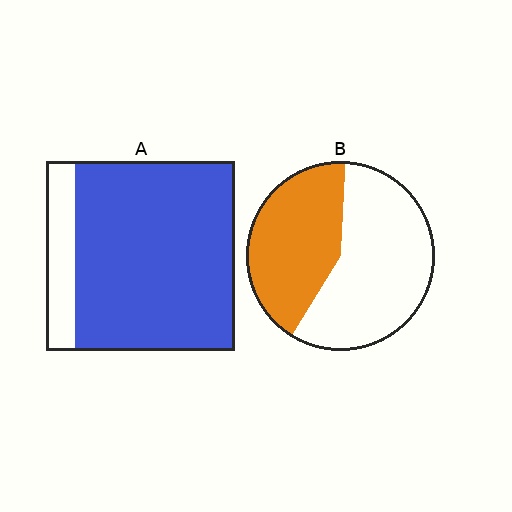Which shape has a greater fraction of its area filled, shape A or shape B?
Shape A.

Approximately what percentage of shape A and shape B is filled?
A is approximately 85% and B is approximately 40%.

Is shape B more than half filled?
No.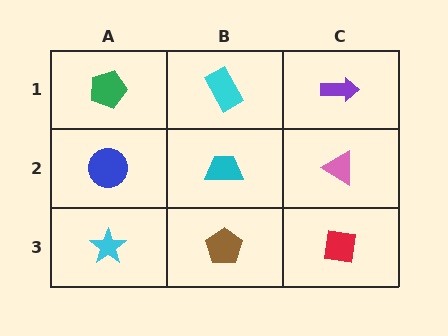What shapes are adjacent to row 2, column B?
A cyan rectangle (row 1, column B), a brown pentagon (row 3, column B), a blue circle (row 2, column A), a pink triangle (row 2, column C).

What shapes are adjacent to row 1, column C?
A pink triangle (row 2, column C), a cyan rectangle (row 1, column B).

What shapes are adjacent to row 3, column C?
A pink triangle (row 2, column C), a brown pentagon (row 3, column B).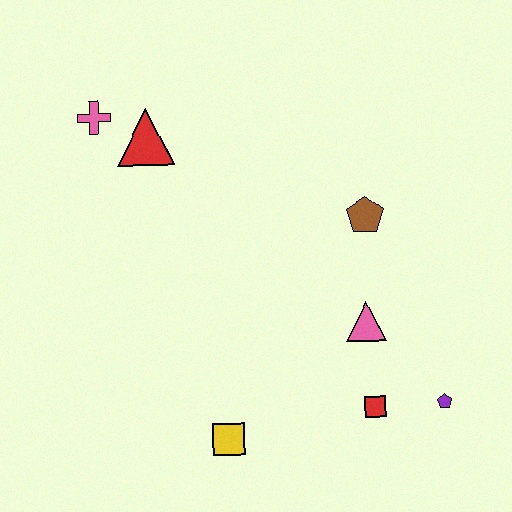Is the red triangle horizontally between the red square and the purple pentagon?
No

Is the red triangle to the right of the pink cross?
Yes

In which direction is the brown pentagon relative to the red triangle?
The brown pentagon is to the right of the red triangle.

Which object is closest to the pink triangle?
The red square is closest to the pink triangle.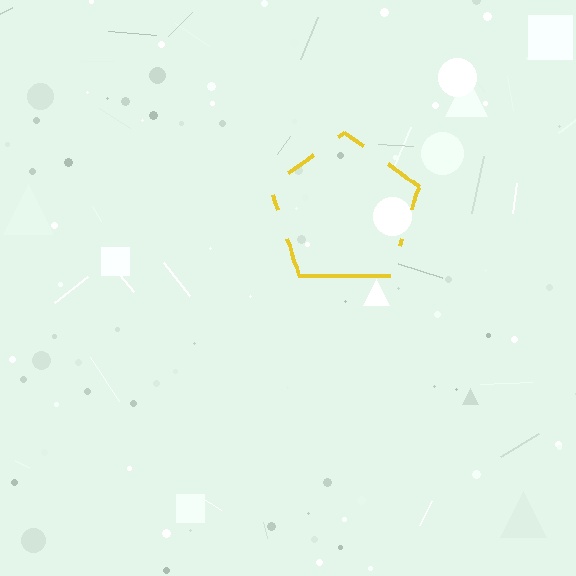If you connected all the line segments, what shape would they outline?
They would outline a pentagon.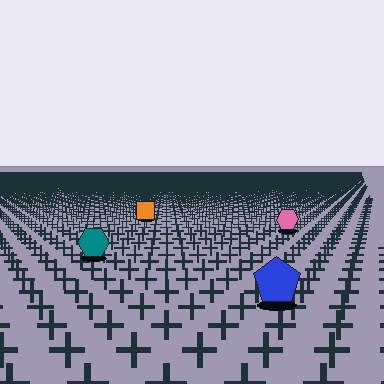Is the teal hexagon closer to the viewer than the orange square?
Yes. The teal hexagon is closer — you can tell from the texture gradient: the ground texture is coarser near it.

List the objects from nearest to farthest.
From nearest to farthest: the blue pentagon, the teal hexagon, the pink hexagon, the orange square.